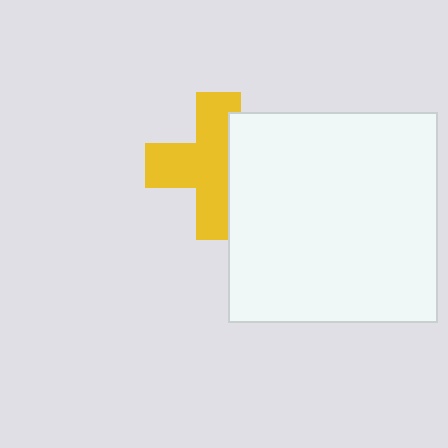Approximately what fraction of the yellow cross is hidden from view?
Roughly 36% of the yellow cross is hidden behind the white square.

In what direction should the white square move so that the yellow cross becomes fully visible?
The white square should move right. That is the shortest direction to clear the overlap and leave the yellow cross fully visible.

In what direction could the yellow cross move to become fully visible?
The yellow cross could move left. That would shift it out from behind the white square entirely.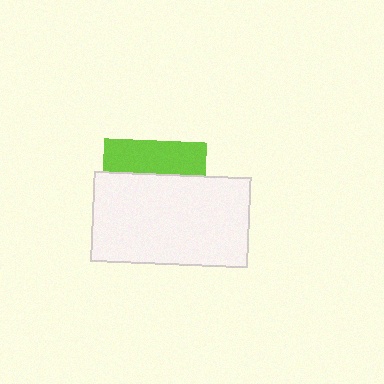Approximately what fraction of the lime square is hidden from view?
Roughly 67% of the lime square is hidden behind the white rectangle.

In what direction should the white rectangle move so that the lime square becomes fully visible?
The white rectangle should move down. That is the shortest direction to clear the overlap and leave the lime square fully visible.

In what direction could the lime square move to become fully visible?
The lime square could move up. That would shift it out from behind the white rectangle entirely.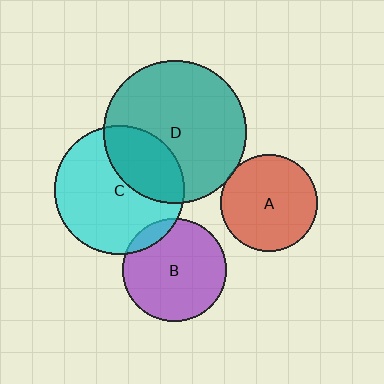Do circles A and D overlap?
Yes.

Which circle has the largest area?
Circle D (teal).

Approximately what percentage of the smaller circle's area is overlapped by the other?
Approximately 5%.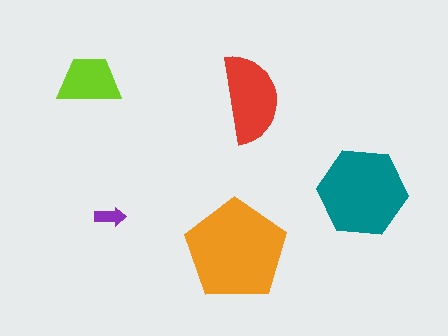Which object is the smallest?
The purple arrow.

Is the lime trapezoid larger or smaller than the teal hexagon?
Smaller.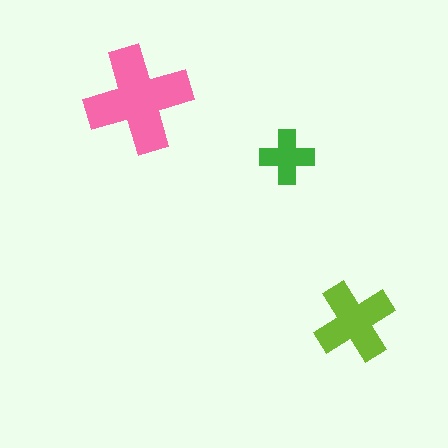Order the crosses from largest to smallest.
the pink one, the lime one, the green one.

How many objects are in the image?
There are 3 objects in the image.